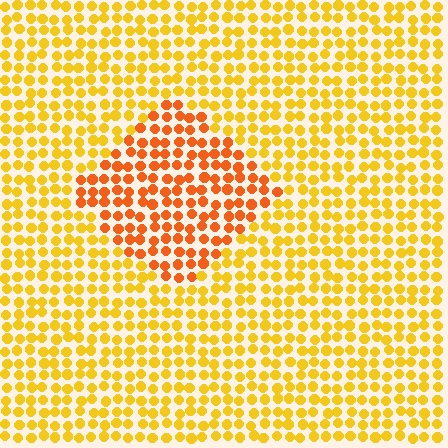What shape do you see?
I see a diamond.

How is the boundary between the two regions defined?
The boundary is defined purely by a slight shift in hue (about 29 degrees). Spacing, size, and orientation are identical on both sides.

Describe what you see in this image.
The image is filled with small yellow elements in a uniform arrangement. A diamond-shaped region is visible where the elements are tinted to a slightly different hue, forming a subtle color boundary.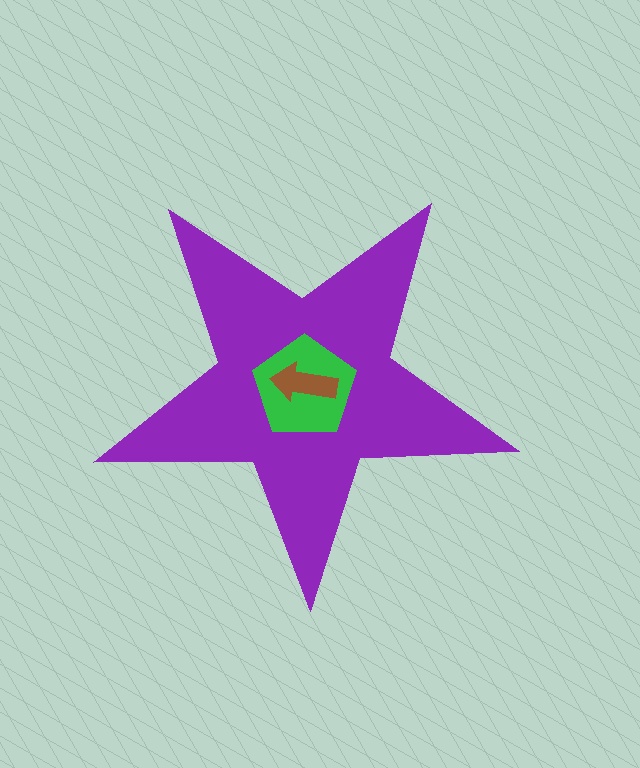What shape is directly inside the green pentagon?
The brown arrow.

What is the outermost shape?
The purple star.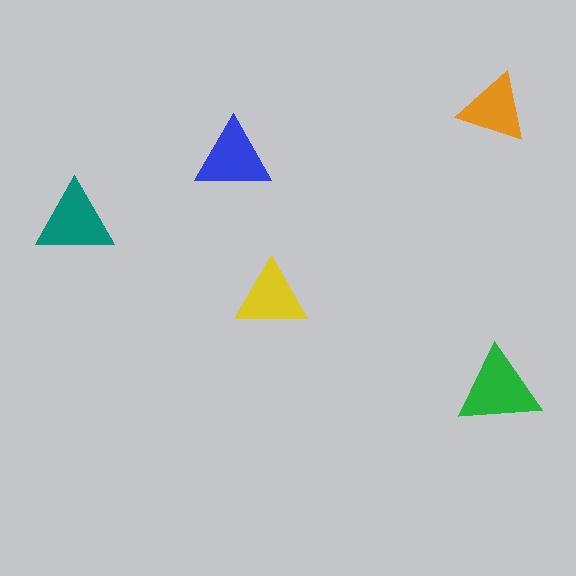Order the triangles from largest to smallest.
the green one, the teal one, the blue one, the yellow one, the orange one.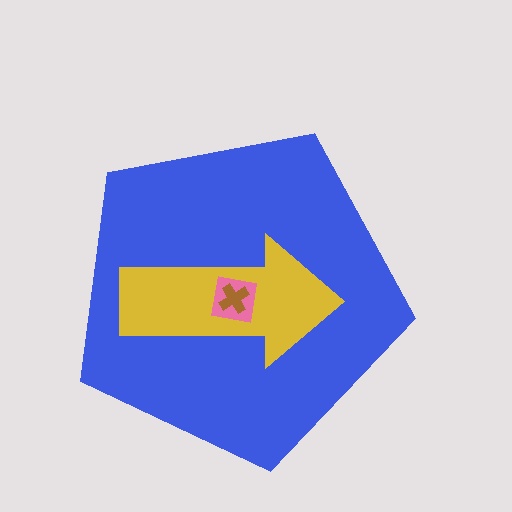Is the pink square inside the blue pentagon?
Yes.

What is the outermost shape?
The blue pentagon.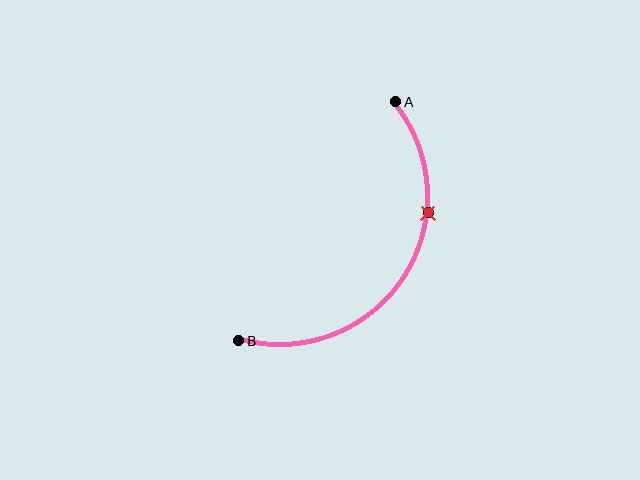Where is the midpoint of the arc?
The arc midpoint is the point on the curve farthest from the straight line joining A and B. It sits to the right of that line.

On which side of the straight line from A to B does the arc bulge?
The arc bulges to the right of the straight line connecting A and B.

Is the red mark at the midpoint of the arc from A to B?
No. The red mark lies on the arc but is closer to endpoint A. The arc midpoint would be at the point on the curve equidistant along the arc from both A and B.